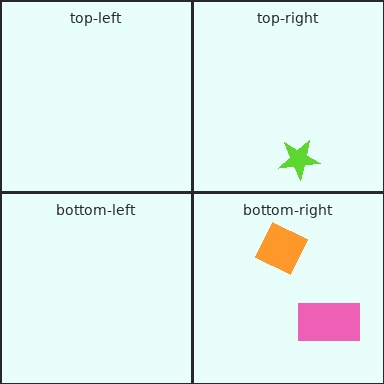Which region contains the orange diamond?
The bottom-right region.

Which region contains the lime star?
The top-right region.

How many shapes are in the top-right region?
1.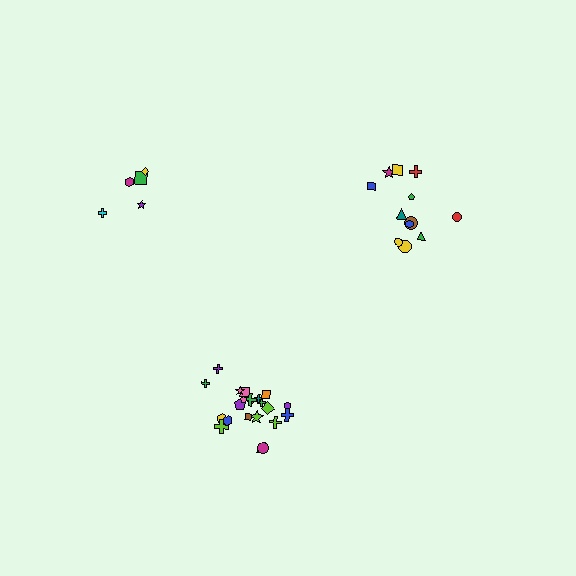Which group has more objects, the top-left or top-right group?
The top-right group.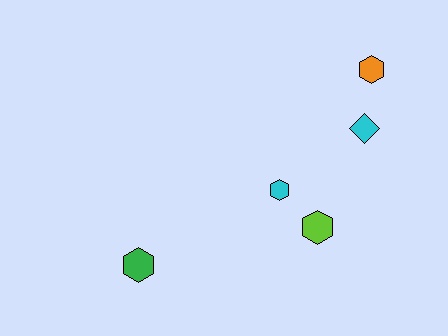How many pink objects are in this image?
There are no pink objects.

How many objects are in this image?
There are 5 objects.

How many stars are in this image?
There are no stars.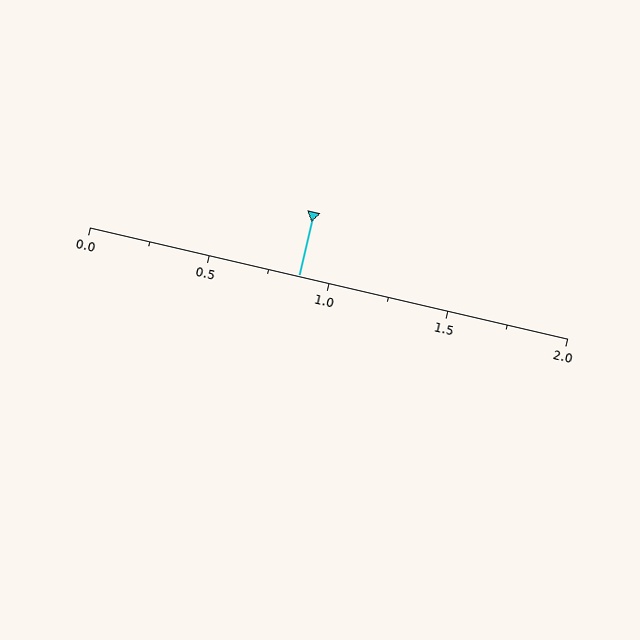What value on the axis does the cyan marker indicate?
The marker indicates approximately 0.88.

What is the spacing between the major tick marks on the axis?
The major ticks are spaced 0.5 apart.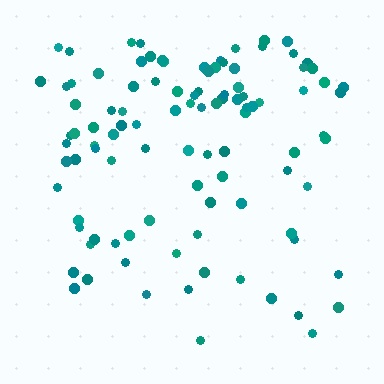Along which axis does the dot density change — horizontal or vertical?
Vertical.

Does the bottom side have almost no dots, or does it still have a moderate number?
Still a moderate number, just noticeably fewer than the top.